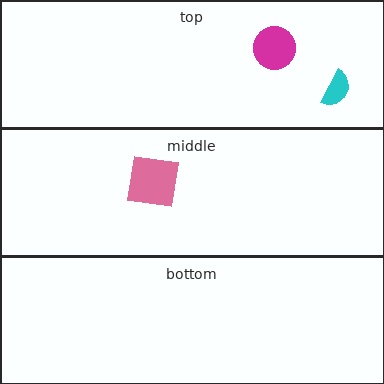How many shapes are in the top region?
2.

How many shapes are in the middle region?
1.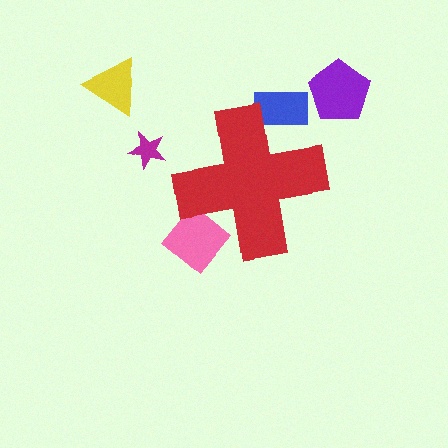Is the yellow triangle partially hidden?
No, the yellow triangle is fully visible.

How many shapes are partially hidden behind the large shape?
2 shapes are partially hidden.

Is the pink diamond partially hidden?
Yes, the pink diamond is partially hidden behind the red cross.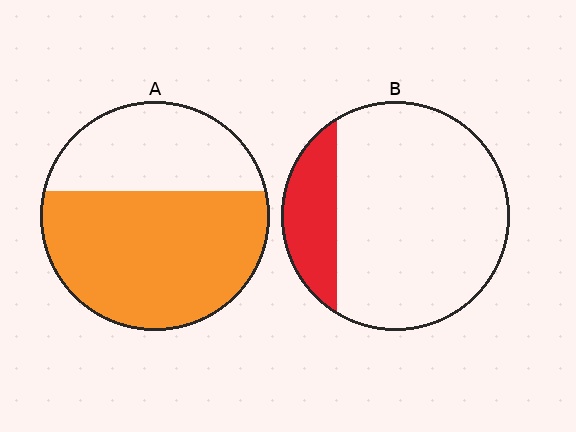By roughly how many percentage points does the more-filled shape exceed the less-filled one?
By roughly 45 percentage points (A over B).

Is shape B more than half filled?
No.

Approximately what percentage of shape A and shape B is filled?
A is approximately 65% and B is approximately 20%.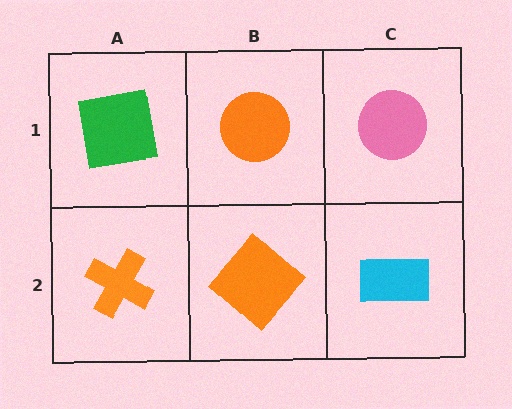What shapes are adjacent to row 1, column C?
A cyan rectangle (row 2, column C), an orange circle (row 1, column B).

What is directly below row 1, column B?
An orange diamond.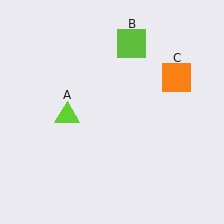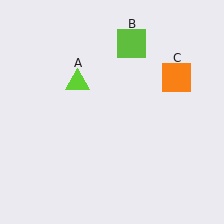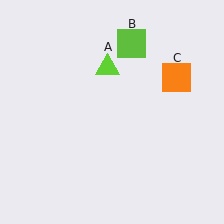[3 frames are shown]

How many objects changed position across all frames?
1 object changed position: lime triangle (object A).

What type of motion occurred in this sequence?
The lime triangle (object A) rotated clockwise around the center of the scene.